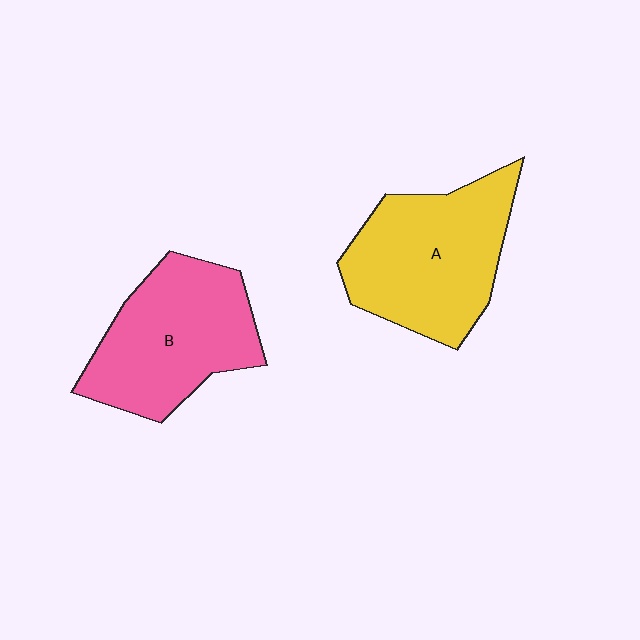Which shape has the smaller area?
Shape B (pink).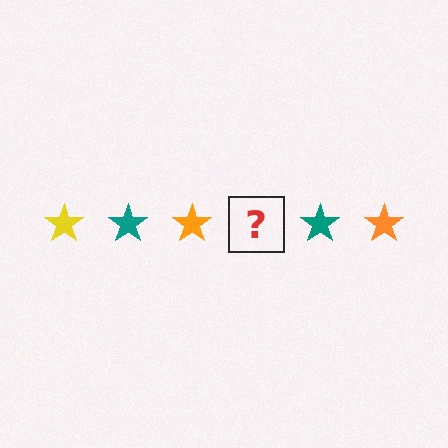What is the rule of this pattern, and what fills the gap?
The rule is that the pattern cycles through yellow, teal, orange stars. The gap should be filled with a yellow star.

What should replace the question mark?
The question mark should be replaced with a yellow star.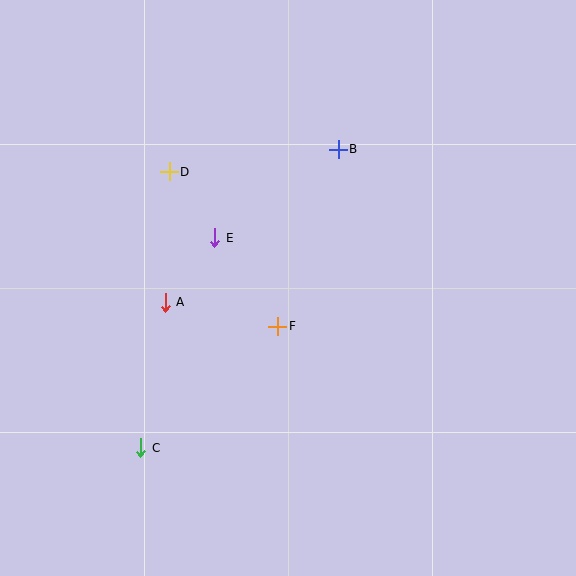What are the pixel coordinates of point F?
Point F is at (278, 326).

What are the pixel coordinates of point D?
Point D is at (169, 172).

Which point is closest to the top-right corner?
Point B is closest to the top-right corner.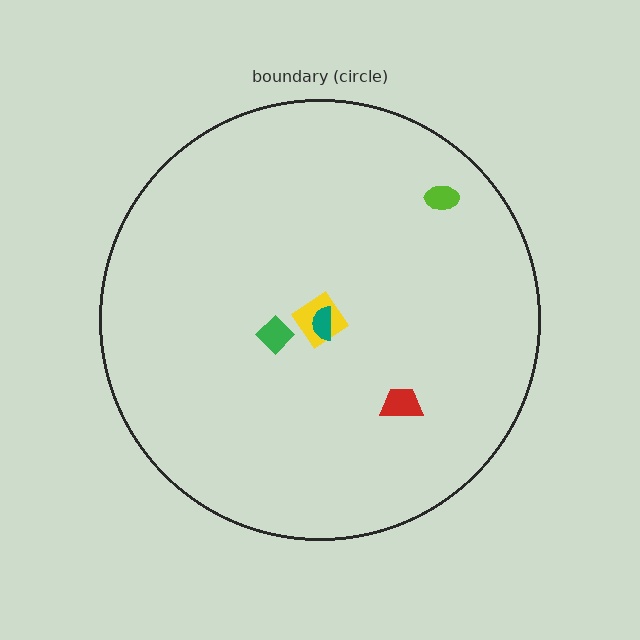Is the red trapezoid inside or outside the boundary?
Inside.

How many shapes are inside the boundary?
5 inside, 0 outside.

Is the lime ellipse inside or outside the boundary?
Inside.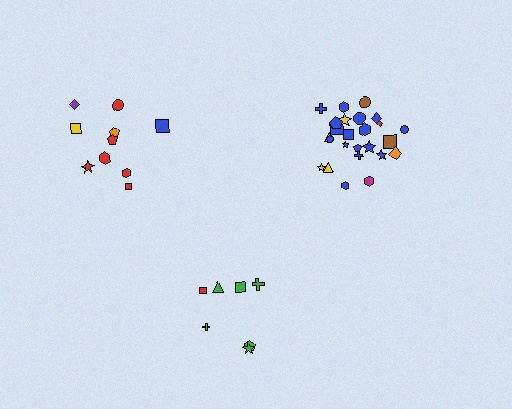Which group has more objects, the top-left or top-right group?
The top-right group.